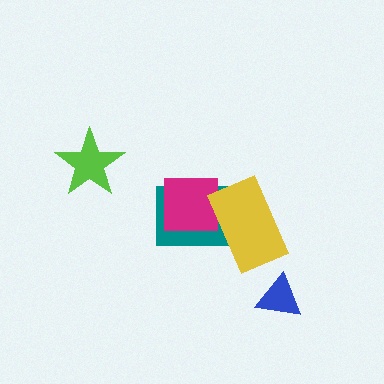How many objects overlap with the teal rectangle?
2 objects overlap with the teal rectangle.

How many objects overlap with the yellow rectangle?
2 objects overlap with the yellow rectangle.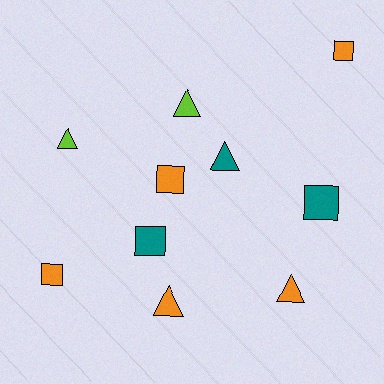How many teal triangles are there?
There is 1 teal triangle.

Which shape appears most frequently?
Square, with 5 objects.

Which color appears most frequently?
Orange, with 5 objects.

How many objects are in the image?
There are 10 objects.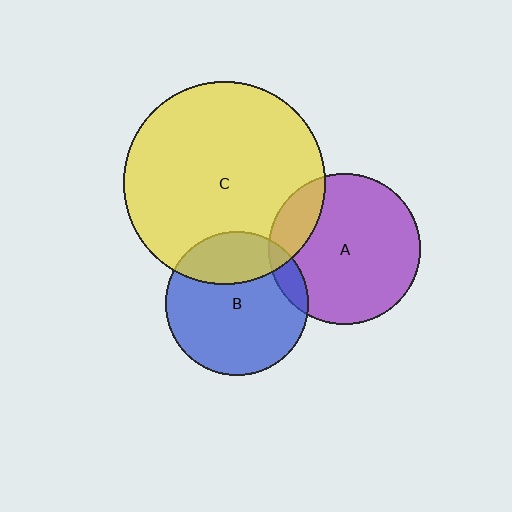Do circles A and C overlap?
Yes.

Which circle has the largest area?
Circle C (yellow).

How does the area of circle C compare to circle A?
Approximately 1.8 times.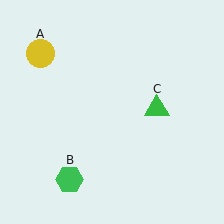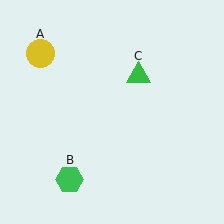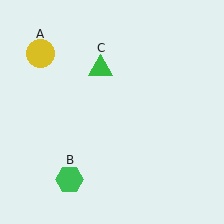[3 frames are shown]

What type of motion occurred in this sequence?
The green triangle (object C) rotated counterclockwise around the center of the scene.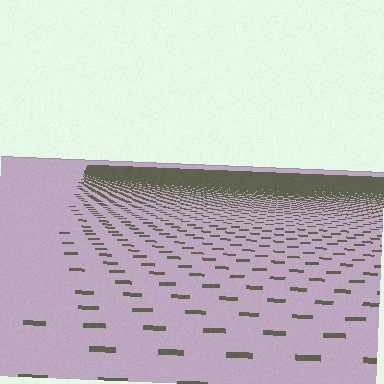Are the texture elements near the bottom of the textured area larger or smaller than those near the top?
Larger. Near the bottom, elements are closer to the viewer and appear at a bigger on-screen size.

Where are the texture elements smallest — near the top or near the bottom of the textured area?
Near the top.